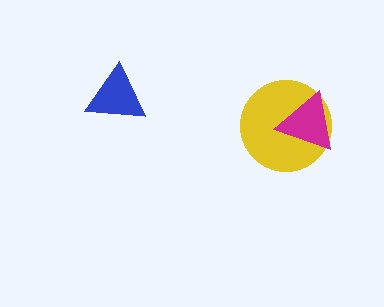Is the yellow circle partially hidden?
Yes, it is partially covered by another shape.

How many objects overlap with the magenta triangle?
1 object overlaps with the magenta triangle.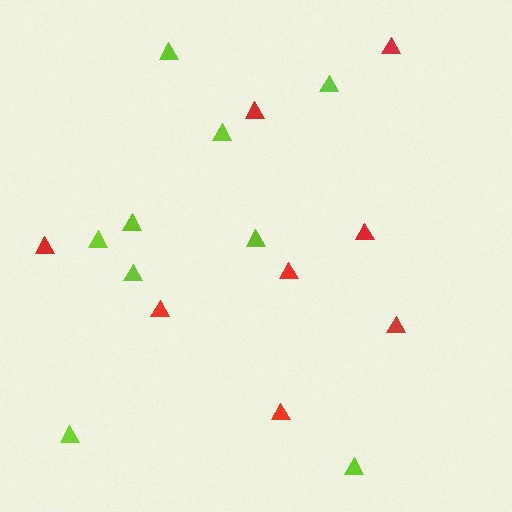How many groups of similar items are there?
There are 2 groups: one group of lime triangles (9) and one group of red triangles (8).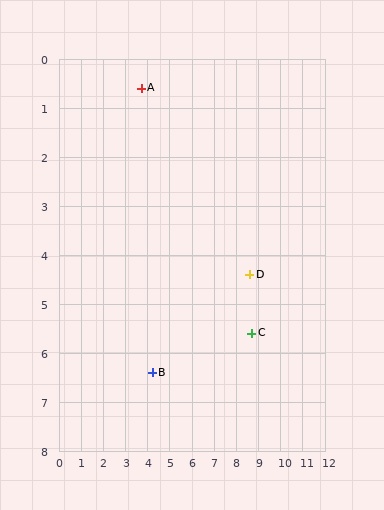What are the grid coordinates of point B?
Point B is at approximately (4.2, 6.4).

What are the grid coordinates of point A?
Point A is at approximately (3.7, 0.6).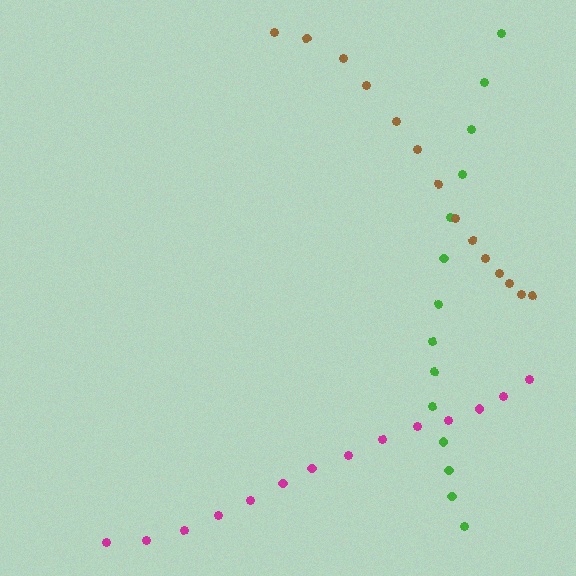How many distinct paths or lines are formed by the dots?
There are 3 distinct paths.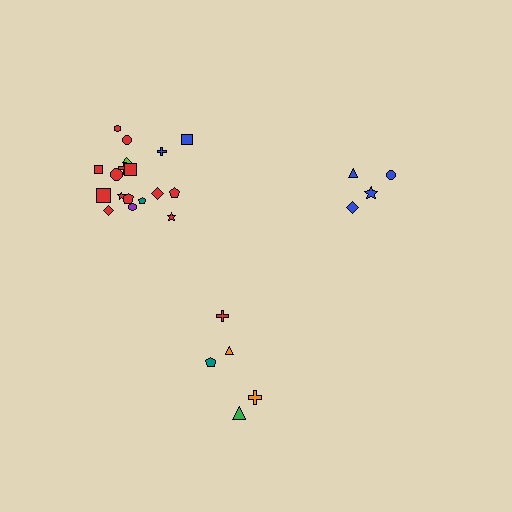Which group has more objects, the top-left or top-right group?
The top-left group.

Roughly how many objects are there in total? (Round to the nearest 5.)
Roughly 25 objects in total.